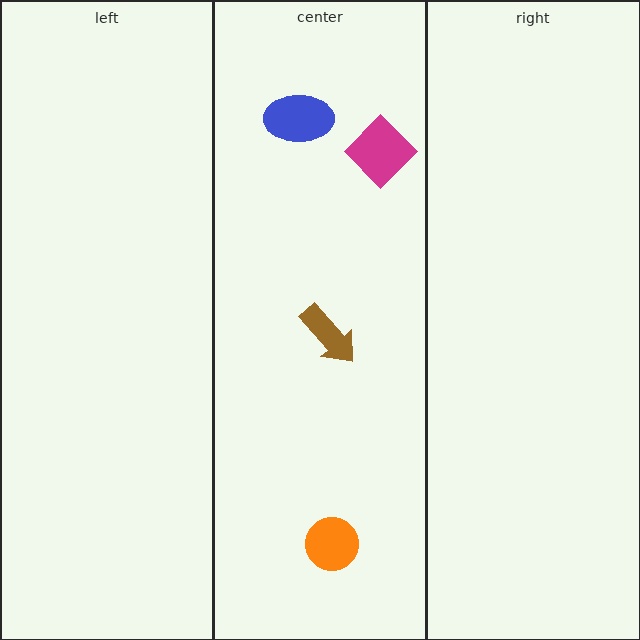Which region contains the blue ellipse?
The center region.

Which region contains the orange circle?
The center region.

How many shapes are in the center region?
4.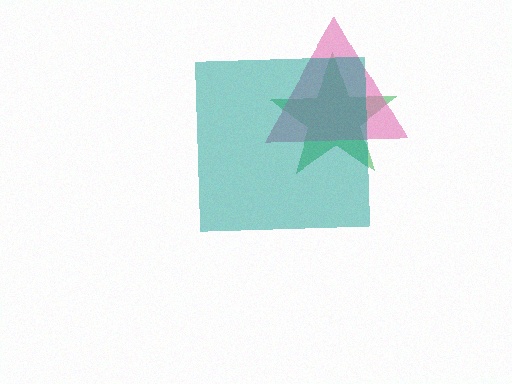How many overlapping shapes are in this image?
There are 3 overlapping shapes in the image.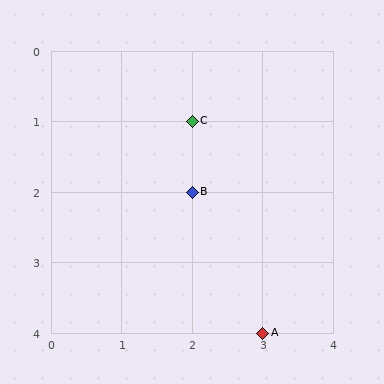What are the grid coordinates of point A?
Point A is at grid coordinates (3, 4).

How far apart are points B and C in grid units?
Points B and C are 1 row apart.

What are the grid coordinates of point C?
Point C is at grid coordinates (2, 1).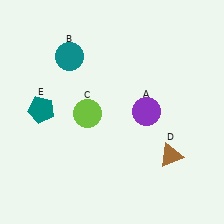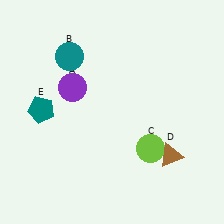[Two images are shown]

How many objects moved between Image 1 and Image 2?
2 objects moved between the two images.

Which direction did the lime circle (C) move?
The lime circle (C) moved right.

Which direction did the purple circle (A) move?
The purple circle (A) moved left.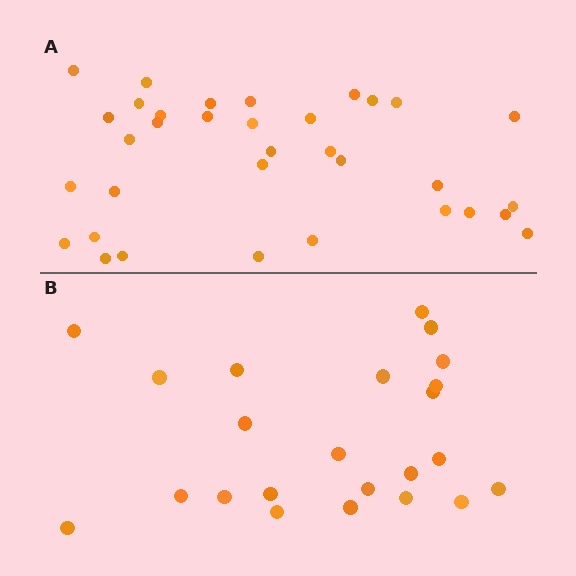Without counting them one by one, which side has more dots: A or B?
Region A (the top region) has more dots.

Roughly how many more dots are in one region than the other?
Region A has roughly 12 or so more dots than region B.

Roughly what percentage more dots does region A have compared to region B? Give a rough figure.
About 50% more.